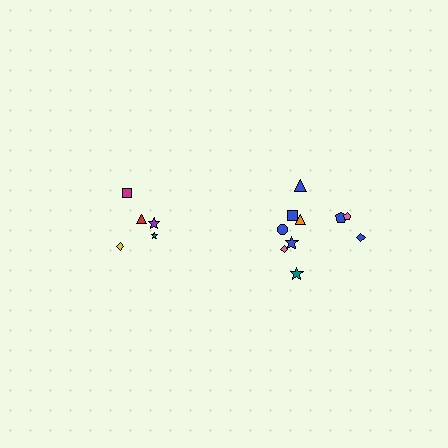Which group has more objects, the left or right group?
The right group.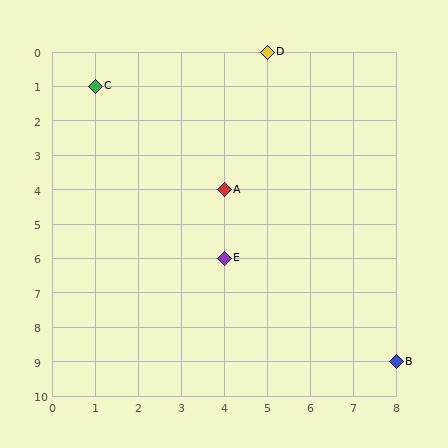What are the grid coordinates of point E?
Point E is at grid coordinates (4, 6).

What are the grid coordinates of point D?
Point D is at grid coordinates (5, 0).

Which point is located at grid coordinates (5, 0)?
Point D is at (5, 0).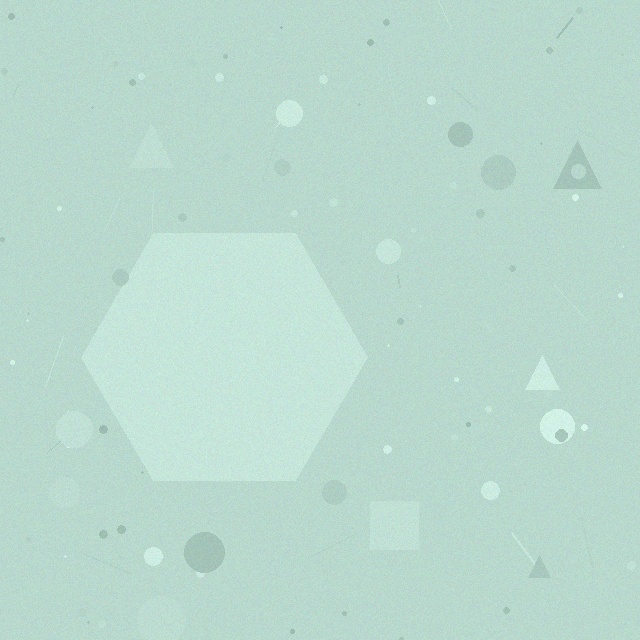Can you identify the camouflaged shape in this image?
The camouflaged shape is a hexagon.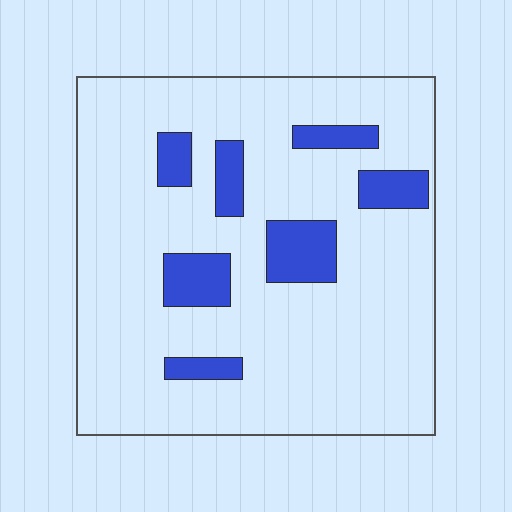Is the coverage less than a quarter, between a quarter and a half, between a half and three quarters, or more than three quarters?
Less than a quarter.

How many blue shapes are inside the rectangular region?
7.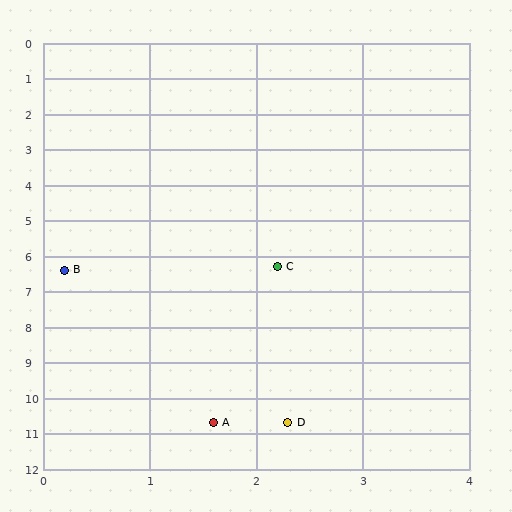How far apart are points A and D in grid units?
Points A and D are about 0.7 grid units apart.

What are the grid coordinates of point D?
Point D is at approximately (2.3, 10.7).